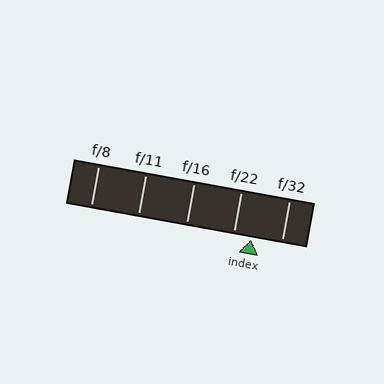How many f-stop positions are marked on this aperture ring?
There are 5 f-stop positions marked.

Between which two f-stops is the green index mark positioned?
The index mark is between f/22 and f/32.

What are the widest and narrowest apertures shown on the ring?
The widest aperture shown is f/8 and the narrowest is f/32.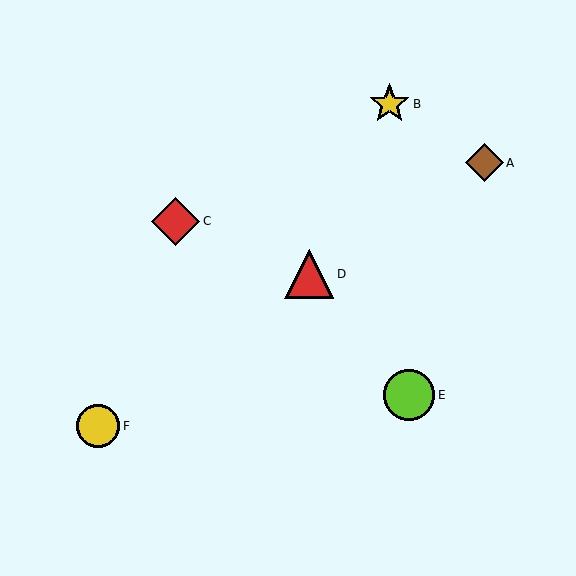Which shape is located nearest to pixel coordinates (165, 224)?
The red diamond (labeled C) at (175, 221) is nearest to that location.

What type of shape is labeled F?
Shape F is a yellow circle.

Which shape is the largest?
The lime circle (labeled E) is the largest.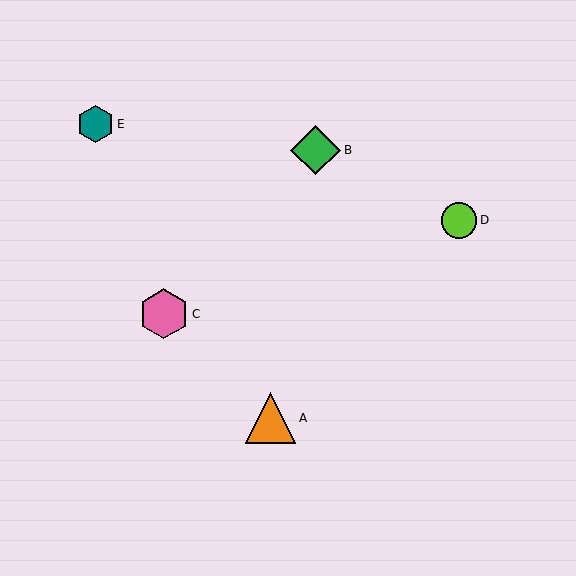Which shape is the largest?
The orange triangle (labeled A) is the largest.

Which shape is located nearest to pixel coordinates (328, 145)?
The green diamond (labeled B) at (316, 150) is nearest to that location.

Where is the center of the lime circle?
The center of the lime circle is at (459, 220).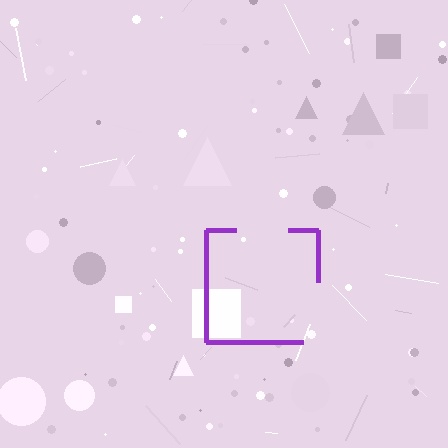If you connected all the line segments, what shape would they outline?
They would outline a square.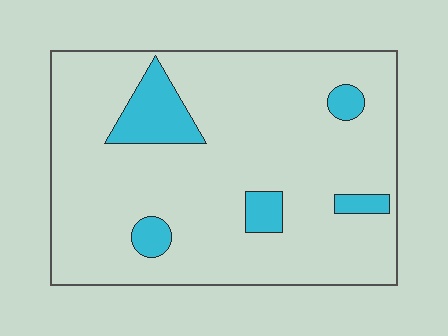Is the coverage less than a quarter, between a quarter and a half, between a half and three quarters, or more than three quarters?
Less than a quarter.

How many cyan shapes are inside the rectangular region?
5.